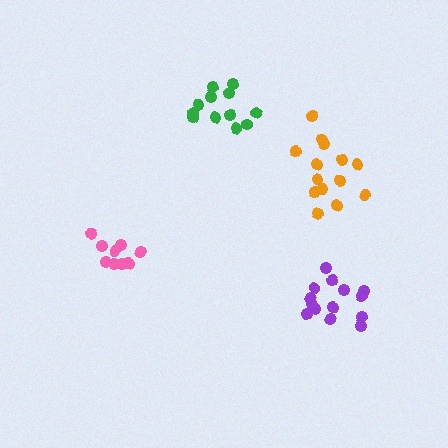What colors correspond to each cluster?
The clusters are colored: orange, pink, purple, green.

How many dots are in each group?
Group 1: 14 dots, Group 2: 10 dots, Group 3: 14 dots, Group 4: 12 dots (50 total).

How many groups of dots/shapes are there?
There are 4 groups.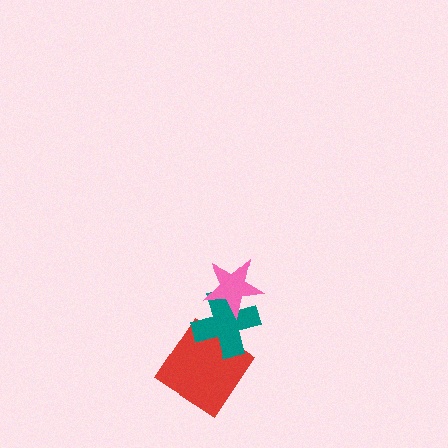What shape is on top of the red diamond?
The teal cross is on top of the red diamond.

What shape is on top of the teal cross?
The pink star is on top of the teal cross.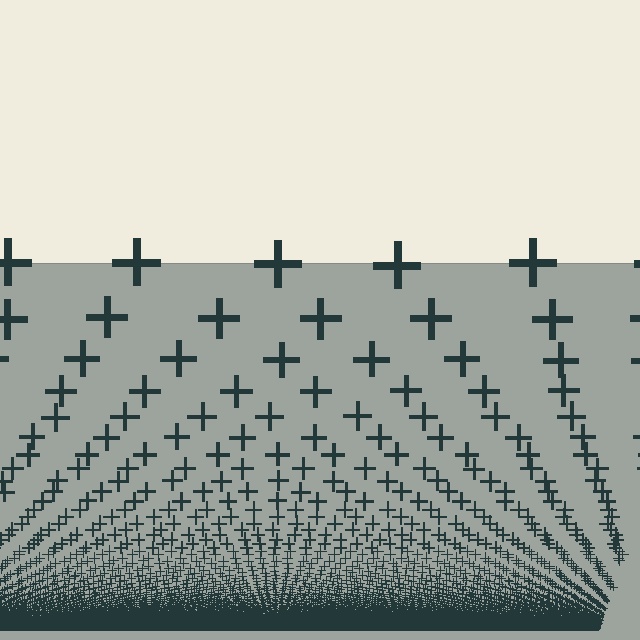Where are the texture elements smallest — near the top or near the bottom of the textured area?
Near the bottom.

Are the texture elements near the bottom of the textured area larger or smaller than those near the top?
Smaller. The gradient is inverted — elements near the bottom are smaller and denser.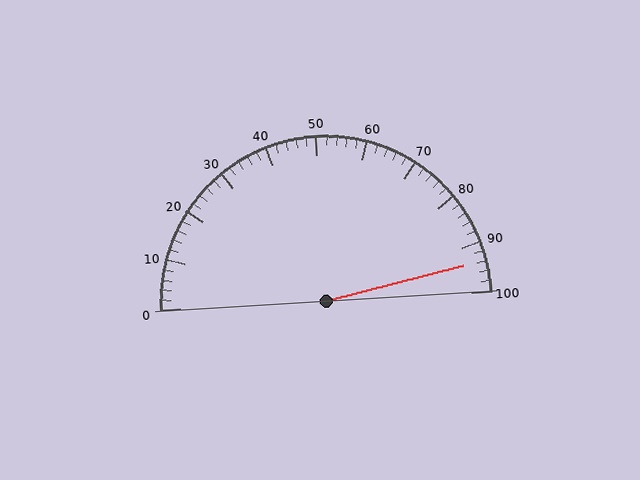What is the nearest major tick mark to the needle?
The nearest major tick mark is 90.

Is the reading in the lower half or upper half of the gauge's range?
The reading is in the upper half of the range (0 to 100).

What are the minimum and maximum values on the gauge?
The gauge ranges from 0 to 100.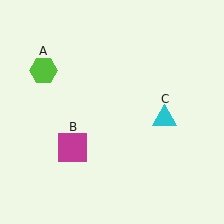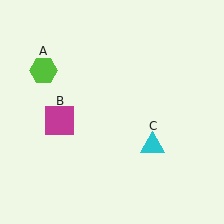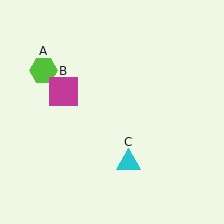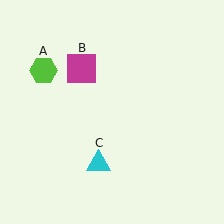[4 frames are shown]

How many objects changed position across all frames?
2 objects changed position: magenta square (object B), cyan triangle (object C).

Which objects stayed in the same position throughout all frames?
Lime hexagon (object A) remained stationary.